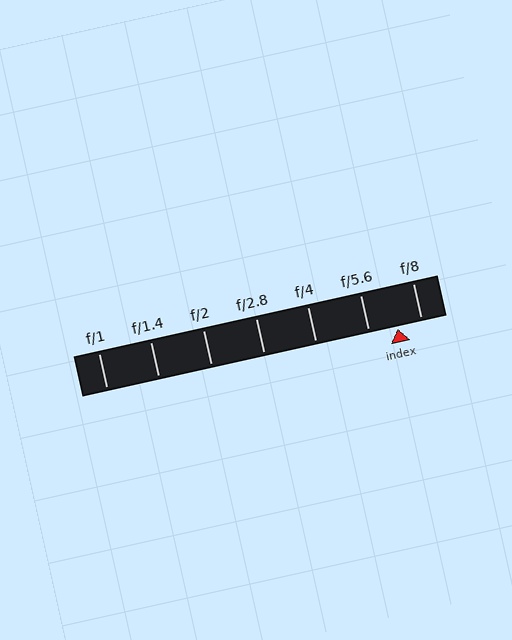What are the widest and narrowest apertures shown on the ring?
The widest aperture shown is f/1 and the narrowest is f/8.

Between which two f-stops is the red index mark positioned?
The index mark is between f/5.6 and f/8.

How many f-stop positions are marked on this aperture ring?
There are 7 f-stop positions marked.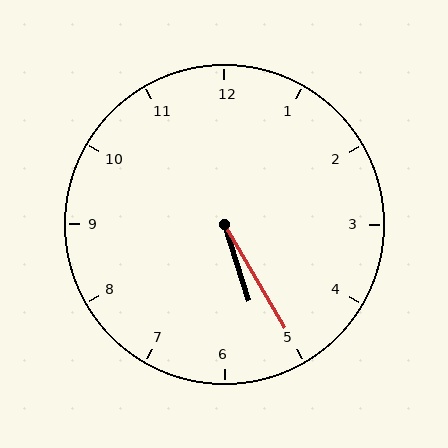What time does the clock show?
5:25.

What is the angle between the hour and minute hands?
Approximately 12 degrees.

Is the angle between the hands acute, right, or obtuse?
It is acute.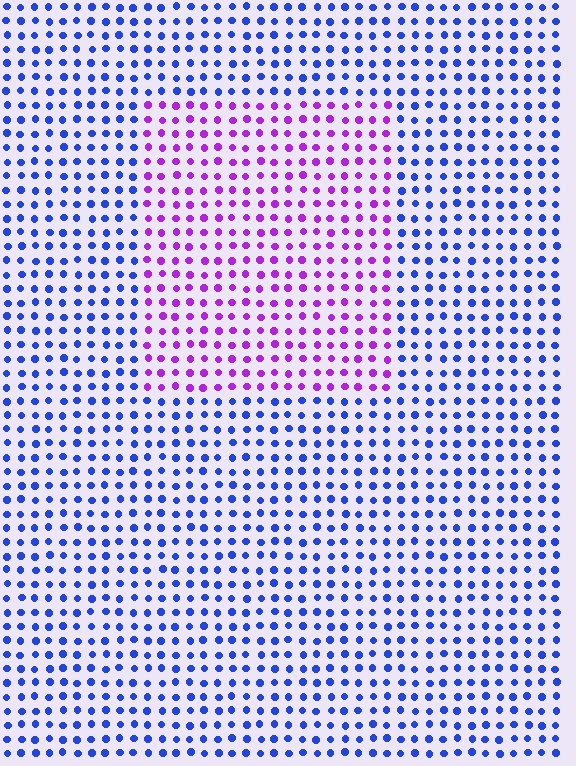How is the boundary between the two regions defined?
The boundary is defined purely by a slight shift in hue (about 58 degrees). Spacing, size, and orientation are identical on both sides.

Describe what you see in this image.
The image is filled with small blue elements in a uniform arrangement. A rectangle-shaped region is visible where the elements are tinted to a slightly different hue, forming a subtle color boundary.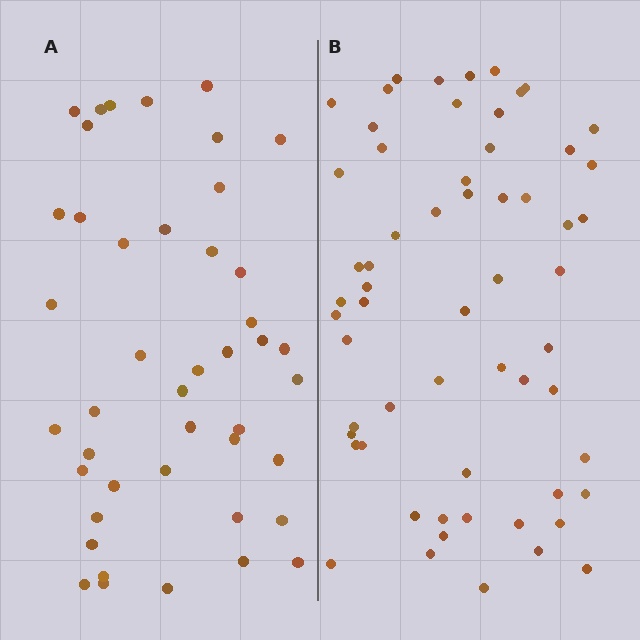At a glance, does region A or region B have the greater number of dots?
Region B (the right region) has more dots.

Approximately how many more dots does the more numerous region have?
Region B has approximately 15 more dots than region A.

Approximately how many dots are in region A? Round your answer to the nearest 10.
About 40 dots. (The exact count is 44, which rounds to 40.)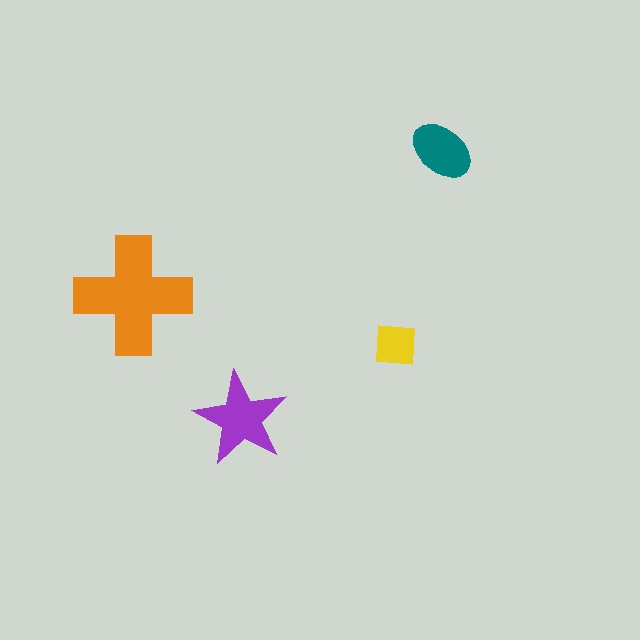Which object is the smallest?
The yellow square.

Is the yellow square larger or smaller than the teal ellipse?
Smaller.